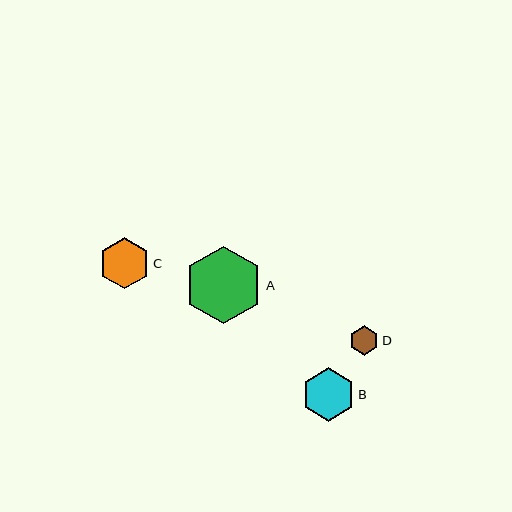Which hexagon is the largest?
Hexagon A is the largest with a size of approximately 78 pixels.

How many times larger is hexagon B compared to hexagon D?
Hexagon B is approximately 1.8 times the size of hexagon D.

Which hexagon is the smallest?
Hexagon D is the smallest with a size of approximately 29 pixels.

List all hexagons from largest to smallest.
From largest to smallest: A, B, C, D.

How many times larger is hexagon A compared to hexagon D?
Hexagon A is approximately 2.7 times the size of hexagon D.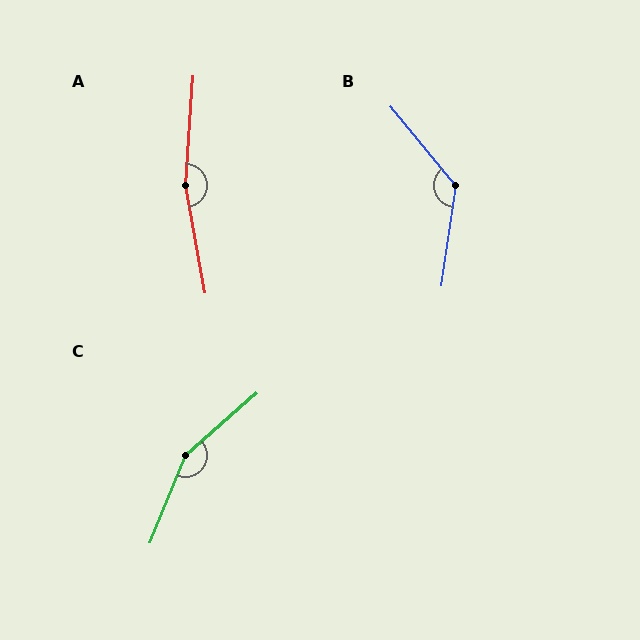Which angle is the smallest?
B, at approximately 133 degrees.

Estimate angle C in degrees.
Approximately 153 degrees.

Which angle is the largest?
A, at approximately 166 degrees.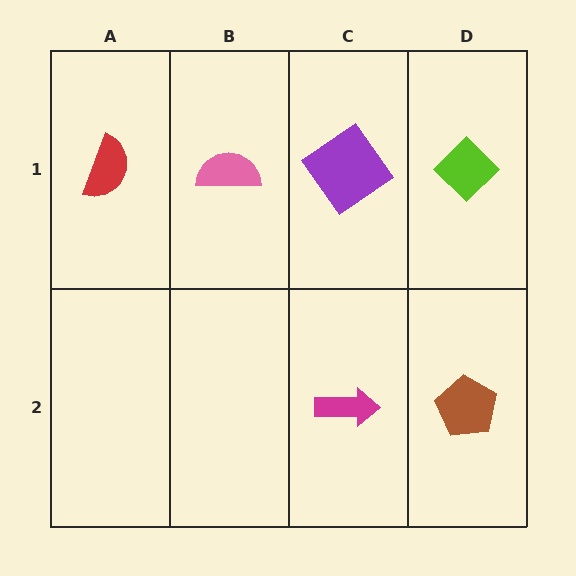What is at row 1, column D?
A lime diamond.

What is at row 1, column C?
A purple diamond.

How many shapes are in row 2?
2 shapes.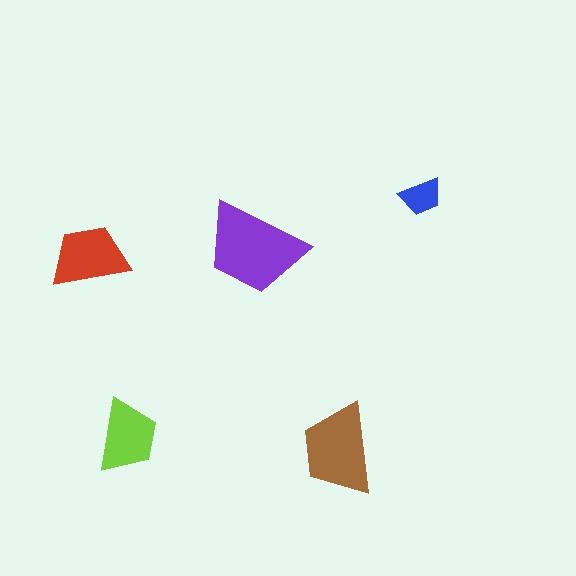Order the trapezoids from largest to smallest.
the purple one, the brown one, the red one, the lime one, the blue one.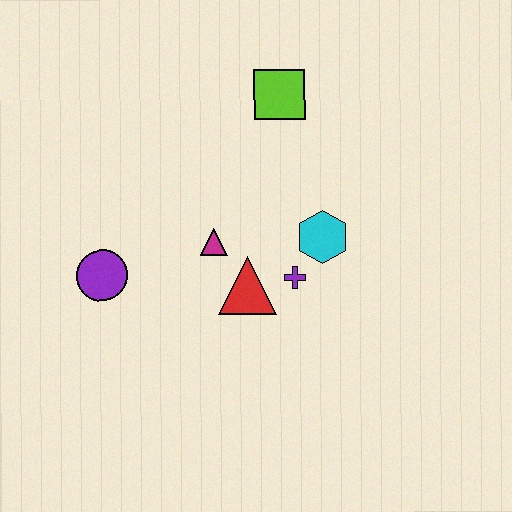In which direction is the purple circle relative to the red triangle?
The purple circle is to the left of the red triangle.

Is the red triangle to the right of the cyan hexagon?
No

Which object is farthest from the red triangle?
The lime square is farthest from the red triangle.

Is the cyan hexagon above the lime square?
No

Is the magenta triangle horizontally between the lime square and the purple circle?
Yes